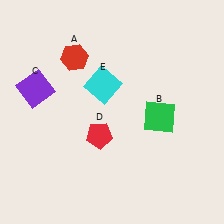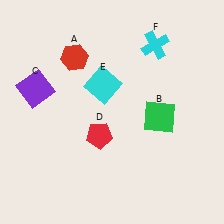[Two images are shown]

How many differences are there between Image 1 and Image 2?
There is 1 difference between the two images.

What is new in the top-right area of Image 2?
A cyan cross (F) was added in the top-right area of Image 2.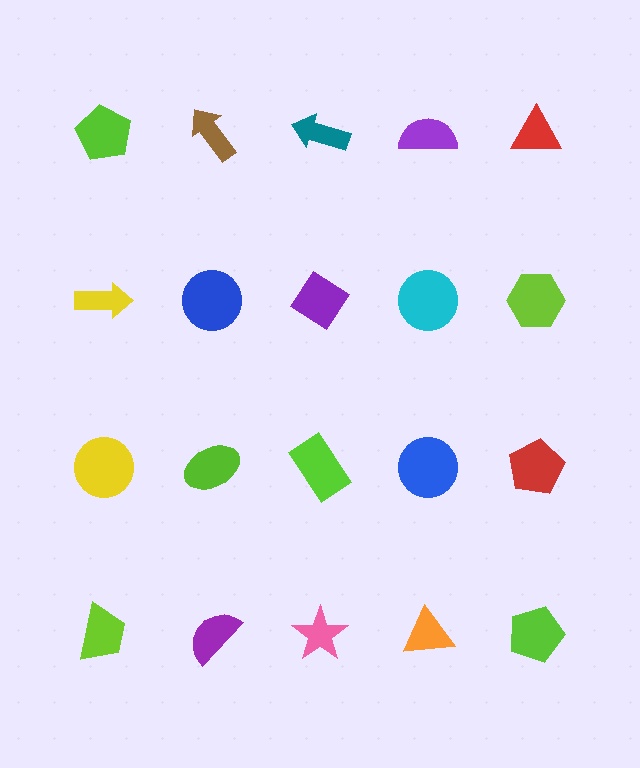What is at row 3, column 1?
A yellow circle.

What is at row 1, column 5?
A red triangle.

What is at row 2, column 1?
A yellow arrow.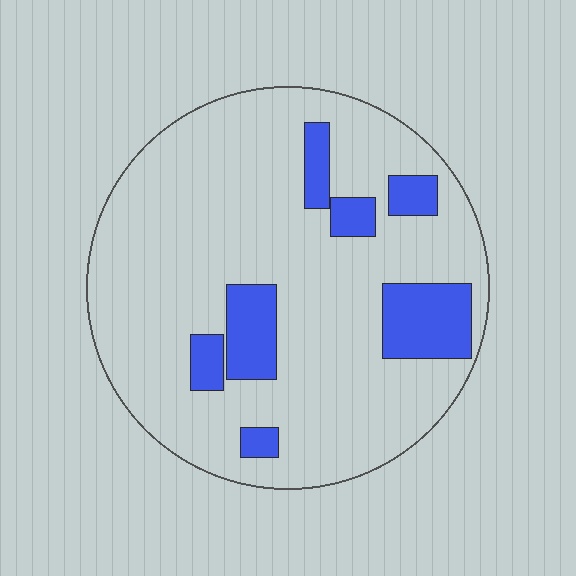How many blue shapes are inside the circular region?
7.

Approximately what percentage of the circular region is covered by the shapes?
Approximately 15%.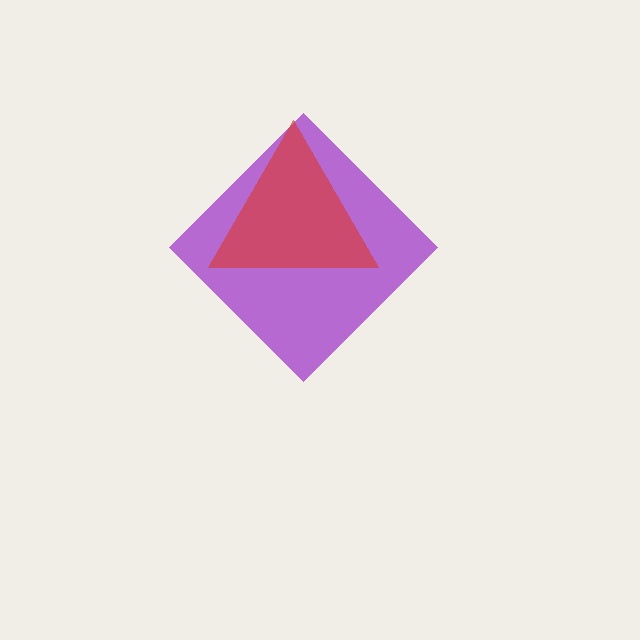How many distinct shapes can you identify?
There are 2 distinct shapes: a purple diamond, a red triangle.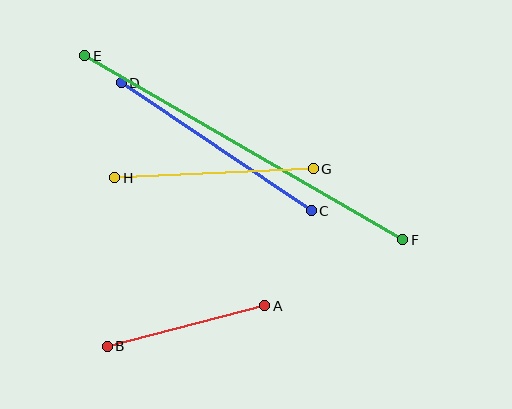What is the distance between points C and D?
The distance is approximately 229 pixels.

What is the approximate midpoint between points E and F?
The midpoint is at approximately (244, 148) pixels.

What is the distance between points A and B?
The distance is approximately 163 pixels.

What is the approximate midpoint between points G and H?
The midpoint is at approximately (214, 173) pixels.